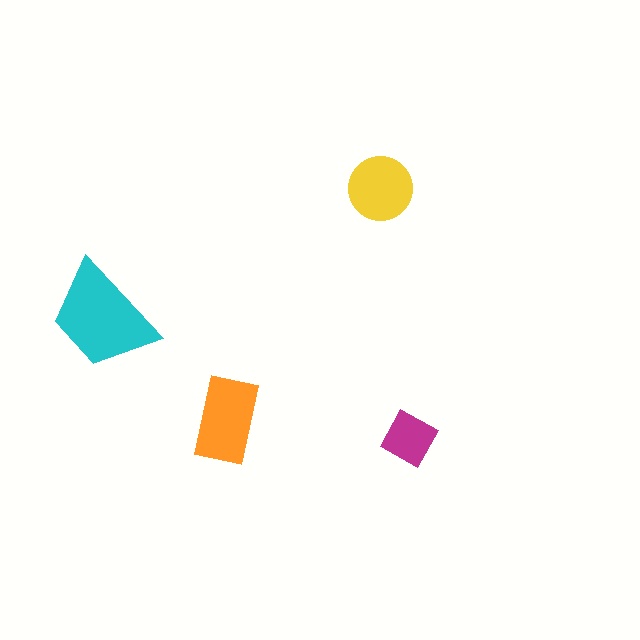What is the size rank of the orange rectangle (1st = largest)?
2nd.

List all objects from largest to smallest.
The cyan trapezoid, the orange rectangle, the yellow circle, the magenta diamond.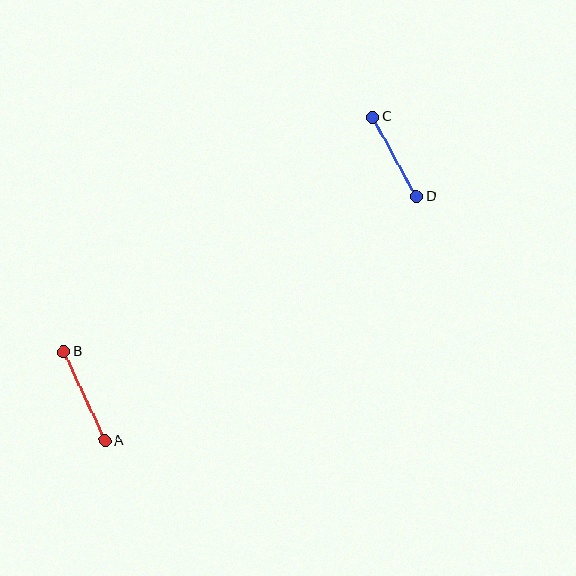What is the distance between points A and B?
The distance is approximately 98 pixels.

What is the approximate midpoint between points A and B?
The midpoint is at approximately (84, 396) pixels.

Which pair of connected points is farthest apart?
Points A and B are farthest apart.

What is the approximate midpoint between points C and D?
The midpoint is at approximately (394, 157) pixels.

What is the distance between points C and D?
The distance is approximately 91 pixels.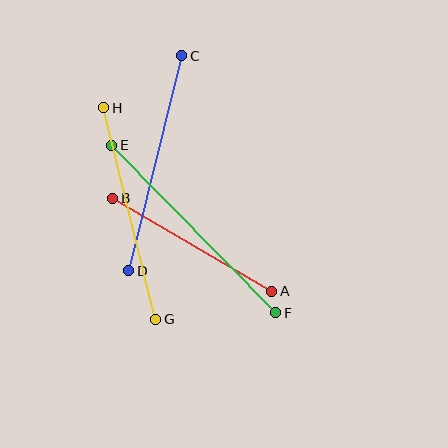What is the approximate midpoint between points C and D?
The midpoint is at approximately (155, 163) pixels.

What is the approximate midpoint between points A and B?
The midpoint is at approximately (192, 245) pixels.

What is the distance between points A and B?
The distance is approximately 184 pixels.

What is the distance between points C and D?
The distance is approximately 221 pixels.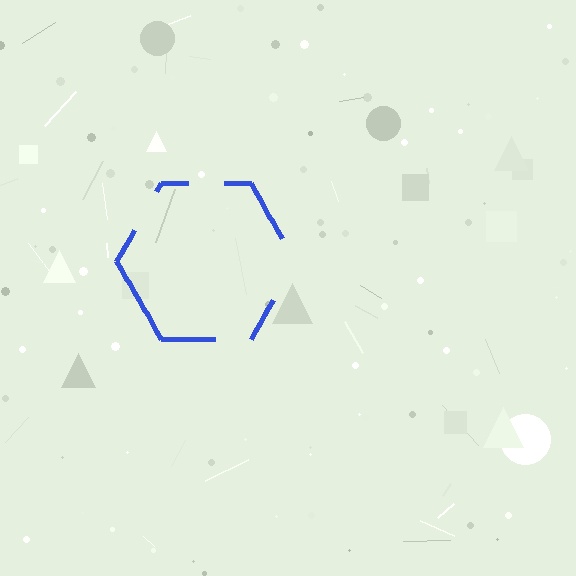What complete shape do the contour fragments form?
The contour fragments form a hexagon.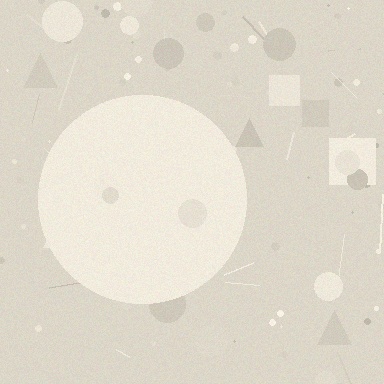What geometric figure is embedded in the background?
A circle is embedded in the background.